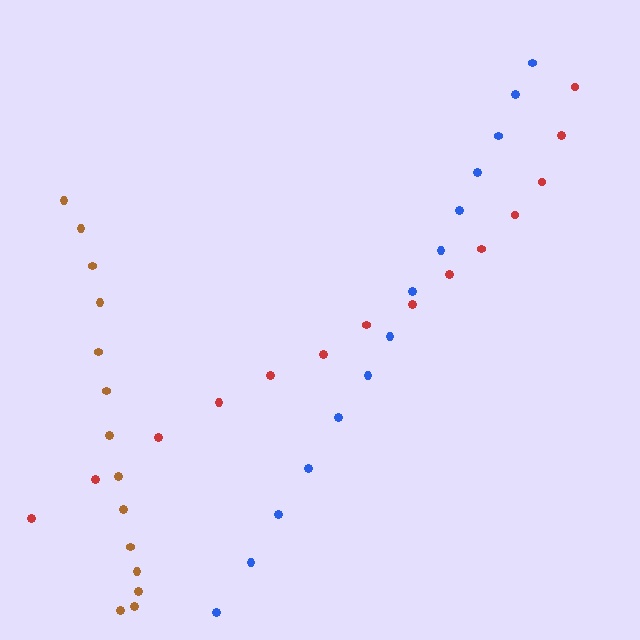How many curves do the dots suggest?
There are 3 distinct paths.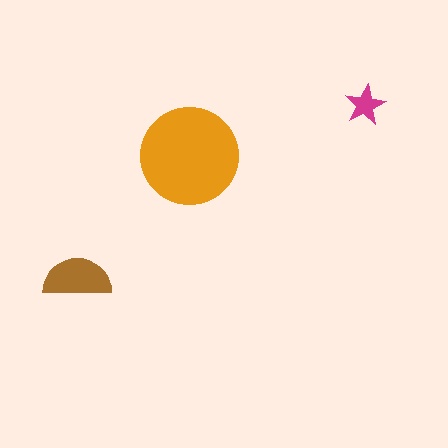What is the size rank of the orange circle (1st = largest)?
1st.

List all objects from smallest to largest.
The magenta star, the brown semicircle, the orange circle.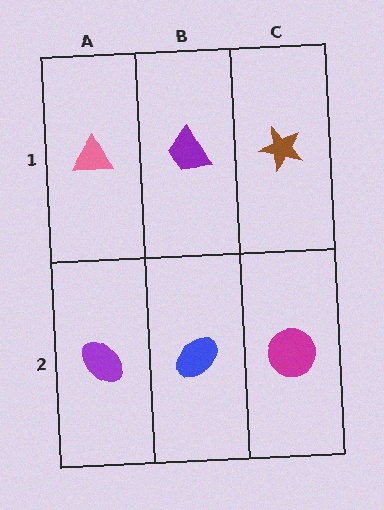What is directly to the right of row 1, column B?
A brown star.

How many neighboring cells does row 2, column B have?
3.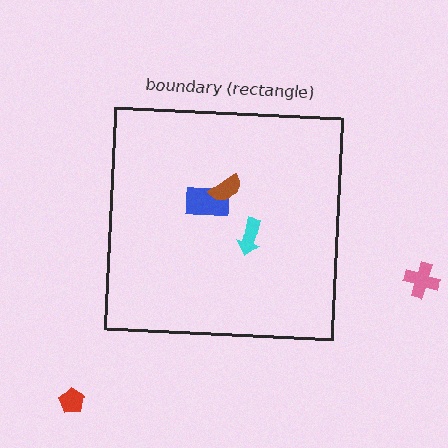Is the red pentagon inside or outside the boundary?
Outside.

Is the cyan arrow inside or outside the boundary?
Inside.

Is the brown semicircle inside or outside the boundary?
Inside.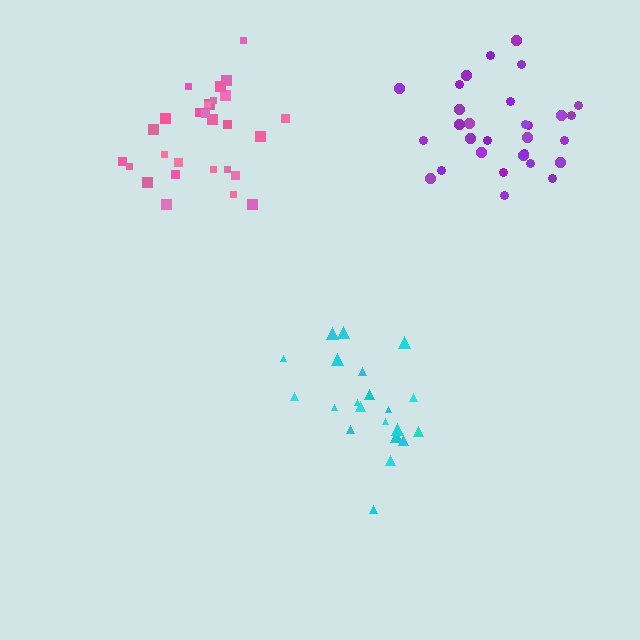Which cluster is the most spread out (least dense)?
Pink.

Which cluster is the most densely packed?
Purple.